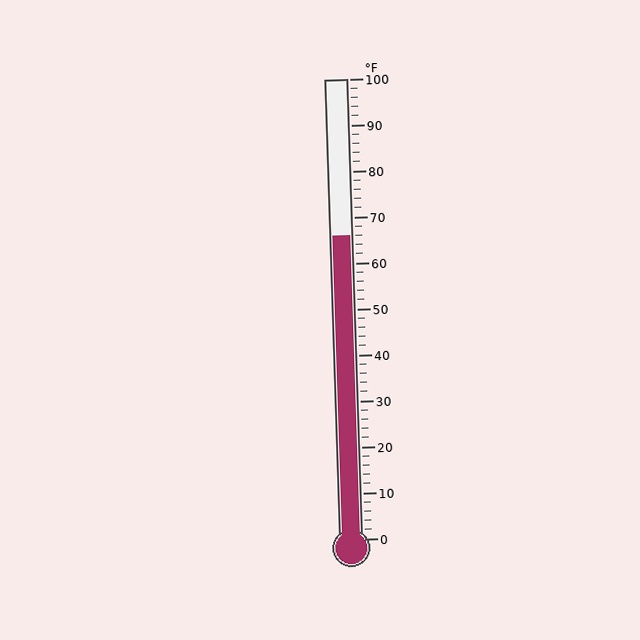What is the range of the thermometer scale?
The thermometer scale ranges from 0°F to 100°F.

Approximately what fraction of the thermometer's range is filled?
The thermometer is filled to approximately 65% of its range.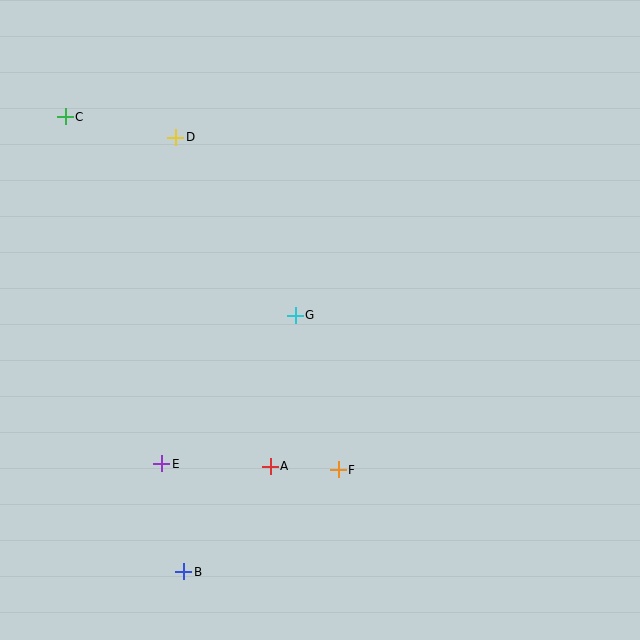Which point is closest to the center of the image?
Point G at (295, 315) is closest to the center.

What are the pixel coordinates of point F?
Point F is at (338, 470).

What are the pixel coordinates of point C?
Point C is at (65, 117).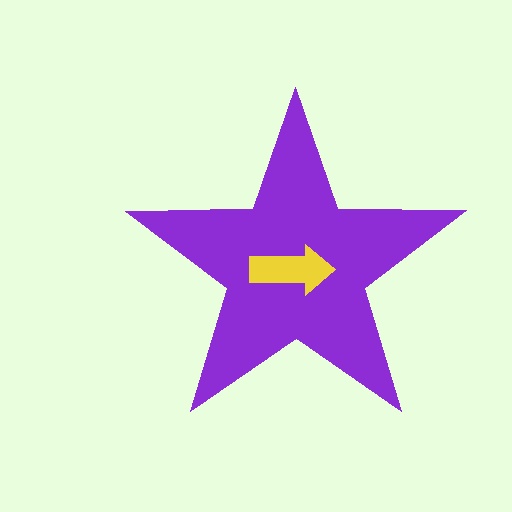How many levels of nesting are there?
2.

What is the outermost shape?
The purple star.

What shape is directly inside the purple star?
The yellow arrow.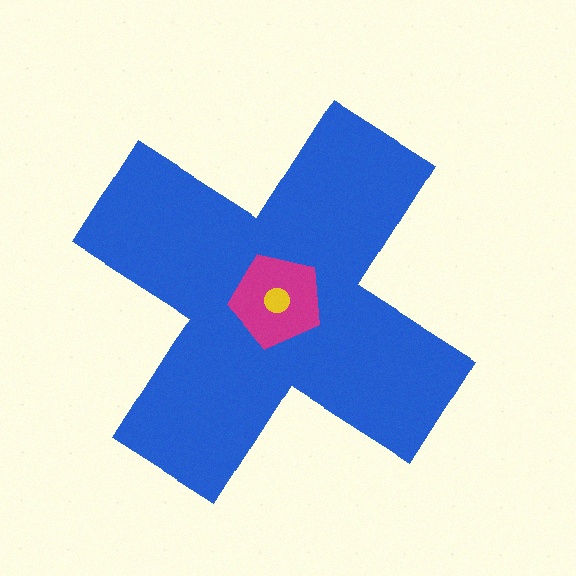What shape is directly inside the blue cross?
The magenta pentagon.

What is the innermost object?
The yellow circle.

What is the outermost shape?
The blue cross.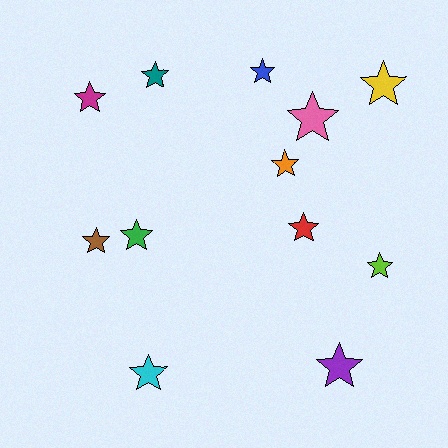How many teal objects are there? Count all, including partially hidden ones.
There is 1 teal object.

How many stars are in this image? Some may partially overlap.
There are 12 stars.